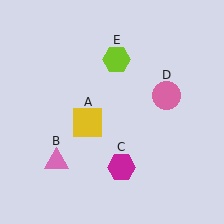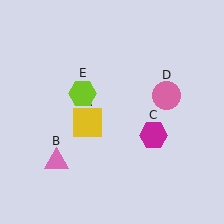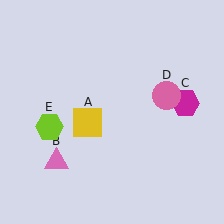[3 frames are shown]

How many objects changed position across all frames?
2 objects changed position: magenta hexagon (object C), lime hexagon (object E).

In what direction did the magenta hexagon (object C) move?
The magenta hexagon (object C) moved up and to the right.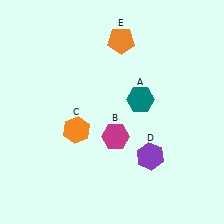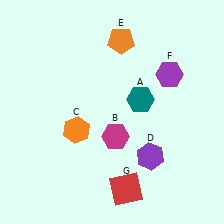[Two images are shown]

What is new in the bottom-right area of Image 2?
A red square (G) was added in the bottom-right area of Image 2.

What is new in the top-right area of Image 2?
A purple hexagon (F) was added in the top-right area of Image 2.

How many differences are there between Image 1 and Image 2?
There are 2 differences between the two images.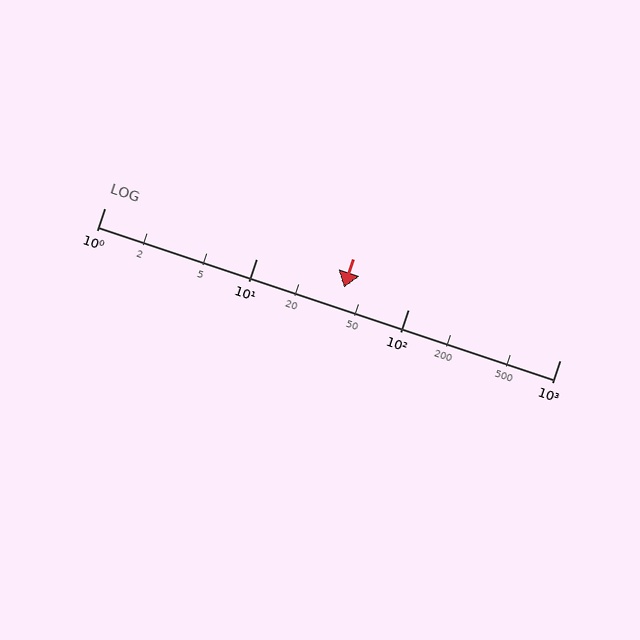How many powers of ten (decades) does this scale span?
The scale spans 3 decades, from 1 to 1000.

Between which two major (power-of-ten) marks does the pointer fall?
The pointer is between 10 and 100.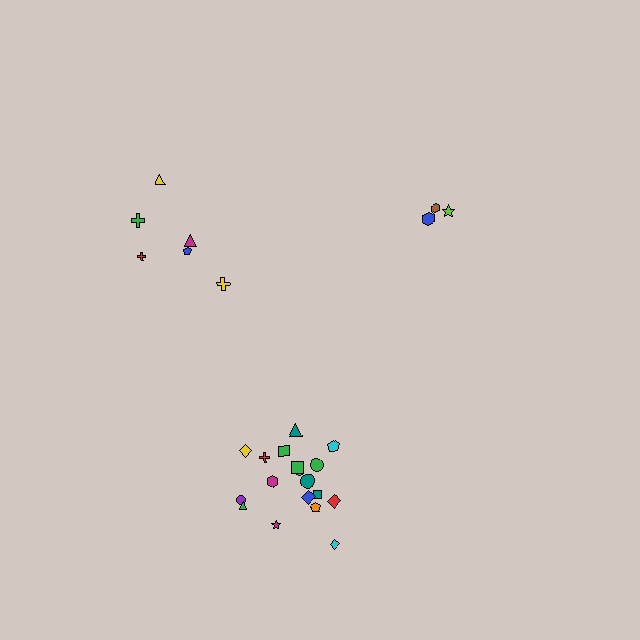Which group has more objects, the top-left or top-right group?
The top-left group.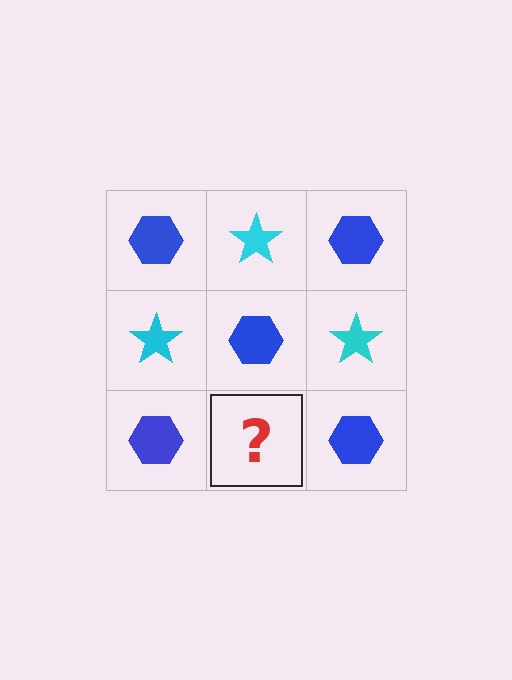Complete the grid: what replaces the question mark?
The question mark should be replaced with a cyan star.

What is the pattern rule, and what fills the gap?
The rule is that it alternates blue hexagon and cyan star in a checkerboard pattern. The gap should be filled with a cyan star.